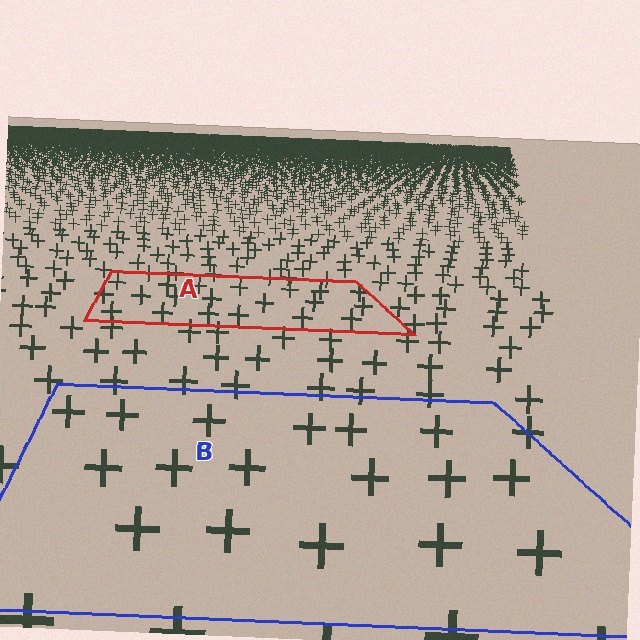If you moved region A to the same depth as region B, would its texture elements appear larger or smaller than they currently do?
They would appear larger. At a closer depth, the same texture elements are projected at a bigger on-screen size.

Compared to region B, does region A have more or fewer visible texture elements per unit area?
Region A has more texture elements per unit area — they are packed more densely because it is farther away.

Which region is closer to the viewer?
Region B is closer. The texture elements there are larger and more spread out.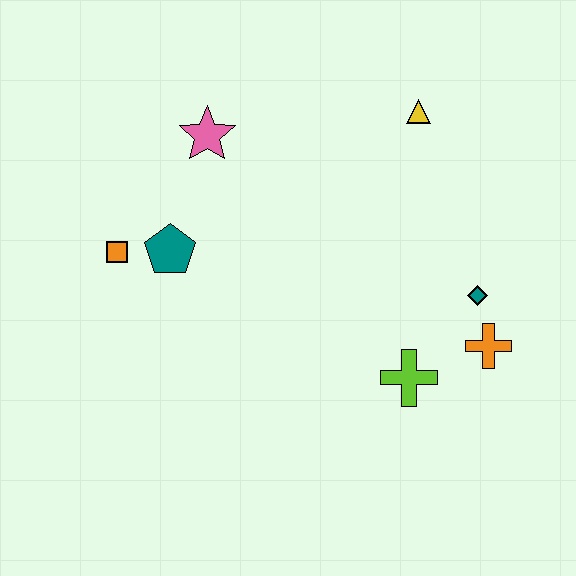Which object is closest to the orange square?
The teal pentagon is closest to the orange square.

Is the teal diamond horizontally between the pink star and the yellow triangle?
No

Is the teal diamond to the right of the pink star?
Yes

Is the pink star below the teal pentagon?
No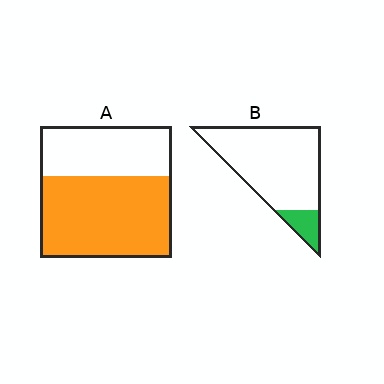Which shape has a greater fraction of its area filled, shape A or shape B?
Shape A.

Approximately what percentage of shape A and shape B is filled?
A is approximately 60% and B is approximately 15%.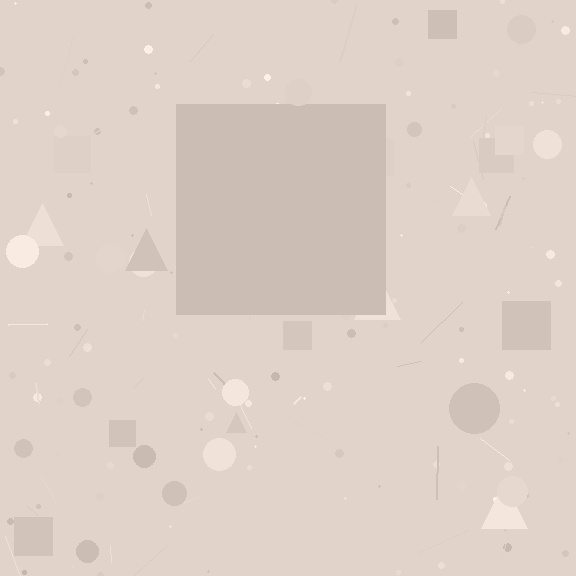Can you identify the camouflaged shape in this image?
The camouflaged shape is a square.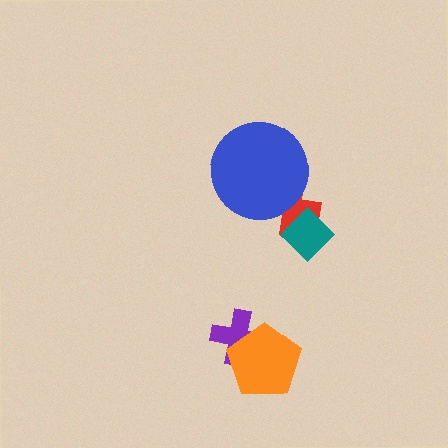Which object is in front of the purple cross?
The orange pentagon is in front of the purple cross.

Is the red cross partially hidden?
Yes, it is partially covered by another shape.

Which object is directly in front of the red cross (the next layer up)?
The blue circle is directly in front of the red cross.